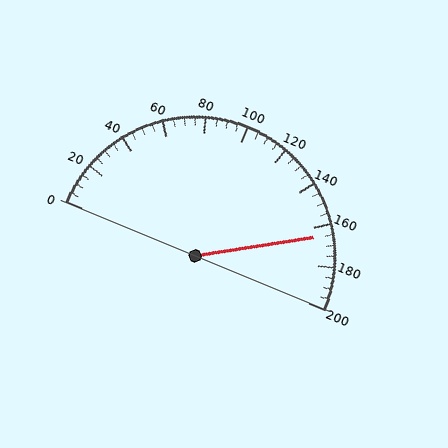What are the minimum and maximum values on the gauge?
The gauge ranges from 0 to 200.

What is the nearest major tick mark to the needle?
The nearest major tick mark is 160.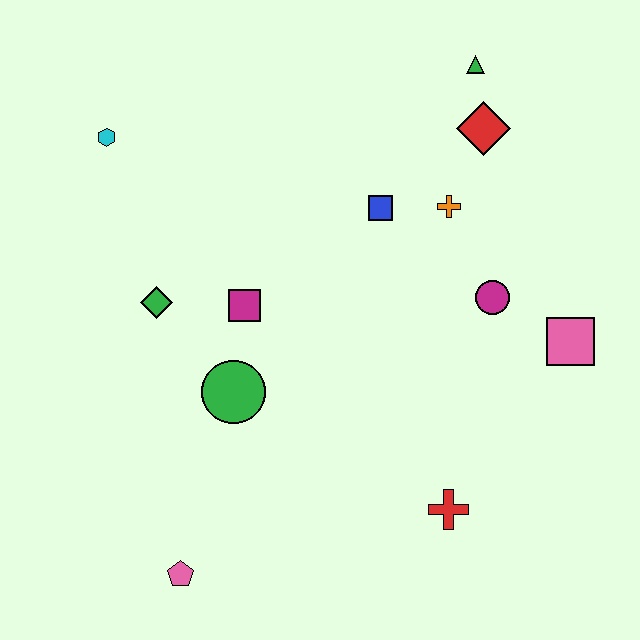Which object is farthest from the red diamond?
The pink pentagon is farthest from the red diamond.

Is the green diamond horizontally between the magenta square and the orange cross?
No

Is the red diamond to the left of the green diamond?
No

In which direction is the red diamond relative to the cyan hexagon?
The red diamond is to the right of the cyan hexagon.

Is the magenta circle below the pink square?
No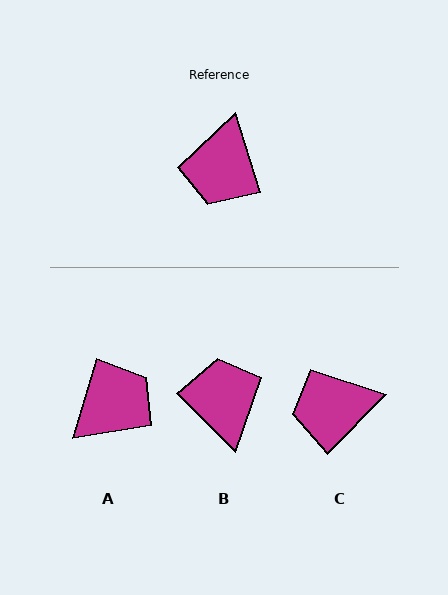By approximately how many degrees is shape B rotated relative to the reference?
Approximately 152 degrees clockwise.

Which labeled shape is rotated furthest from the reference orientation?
B, about 152 degrees away.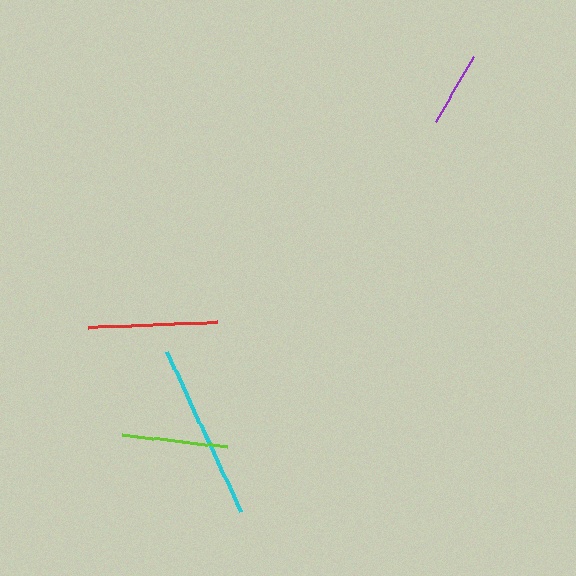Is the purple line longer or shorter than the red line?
The red line is longer than the purple line.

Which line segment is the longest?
The cyan line is the longest at approximately 176 pixels.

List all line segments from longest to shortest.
From longest to shortest: cyan, red, lime, purple.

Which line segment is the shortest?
The purple line is the shortest at approximately 76 pixels.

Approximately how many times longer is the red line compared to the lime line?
The red line is approximately 1.2 times the length of the lime line.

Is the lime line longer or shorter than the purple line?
The lime line is longer than the purple line.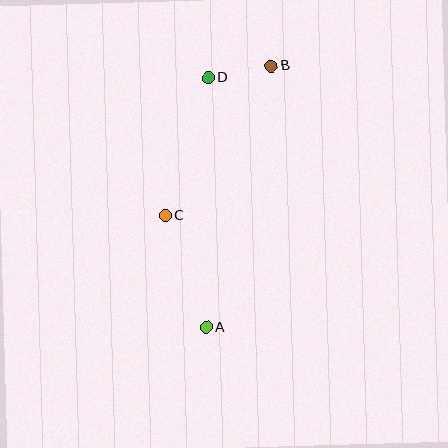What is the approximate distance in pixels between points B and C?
The distance between B and C is approximately 184 pixels.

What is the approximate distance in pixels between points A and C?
The distance between A and C is approximately 119 pixels.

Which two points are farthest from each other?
Points A and B are farthest from each other.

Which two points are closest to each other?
Points B and D are closest to each other.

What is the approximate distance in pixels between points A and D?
The distance between A and D is approximately 250 pixels.